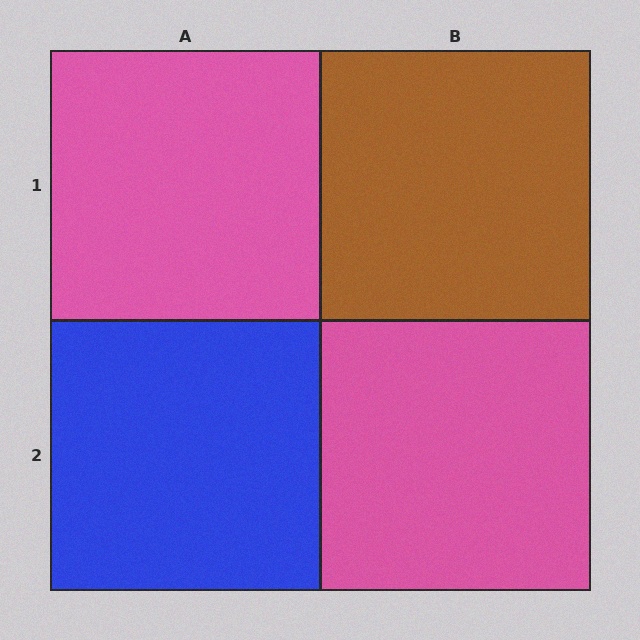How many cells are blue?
1 cell is blue.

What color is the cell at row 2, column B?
Pink.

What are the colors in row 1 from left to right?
Pink, brown.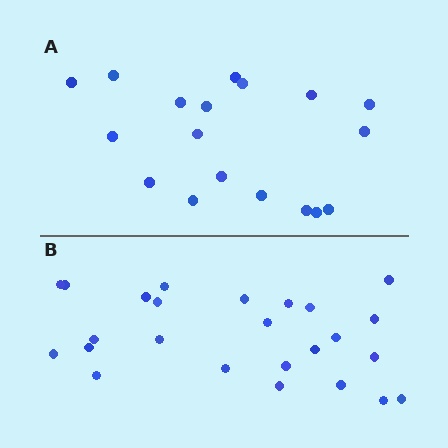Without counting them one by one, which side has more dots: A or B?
Region B (the bottom region) has more dots.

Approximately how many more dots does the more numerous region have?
Region B has roughly 8 or so more dots than region A.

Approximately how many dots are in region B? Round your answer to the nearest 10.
About 20 dots. (The exact count is 25, which rounds to 20.)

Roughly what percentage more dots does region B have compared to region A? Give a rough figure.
About 40% more.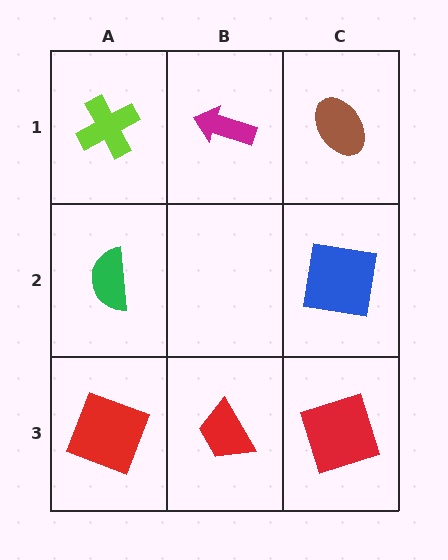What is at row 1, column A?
A lime cross.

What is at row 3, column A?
A red square.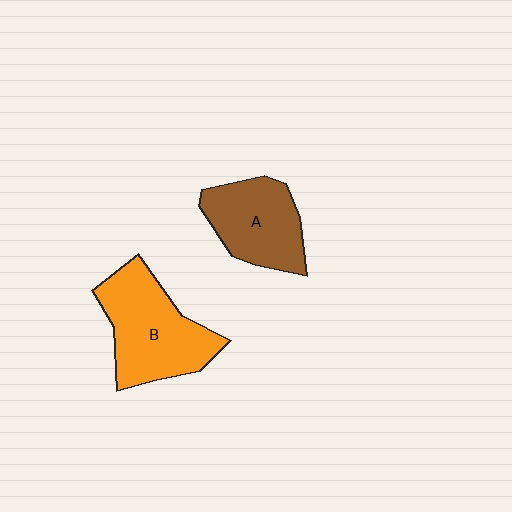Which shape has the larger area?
Shape B (orange).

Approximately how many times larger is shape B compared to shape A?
Approximately 1.3 times.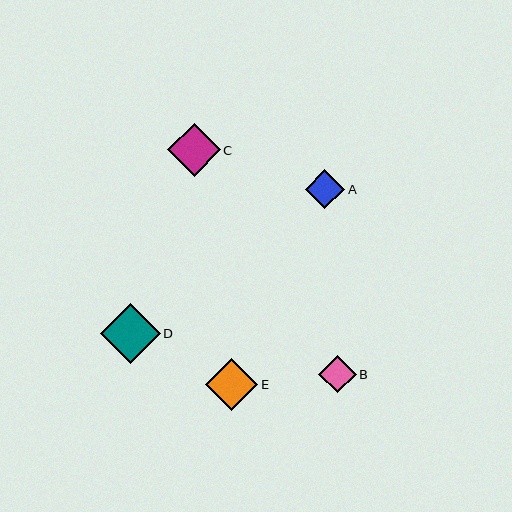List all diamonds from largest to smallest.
From largest to smallest: D, C, E, A, B.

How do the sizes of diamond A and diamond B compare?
Diamond A and diamond B are approximately the same size.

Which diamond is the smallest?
Diamond B is the smallest with a size of approximately 37 pixels.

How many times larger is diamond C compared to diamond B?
Diamond C is approximately 1.4 times the size of diamond B.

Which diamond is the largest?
Diamond D is the largest with a size of approximately 59 pixels.